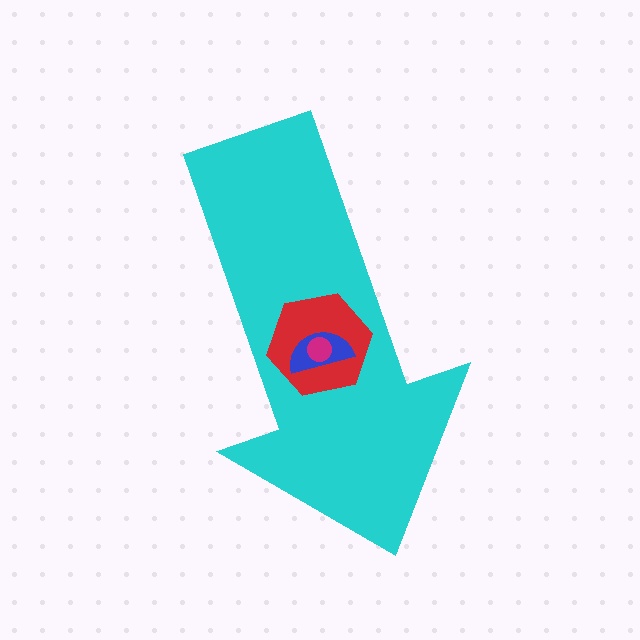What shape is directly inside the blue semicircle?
The magenta circle.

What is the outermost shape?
The cyan arrow.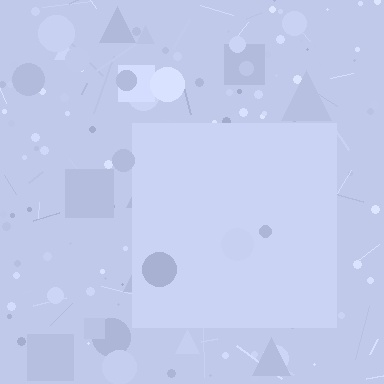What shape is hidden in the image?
A square is hidden in the image.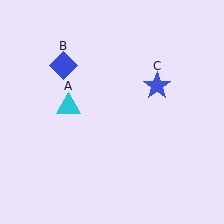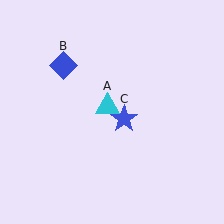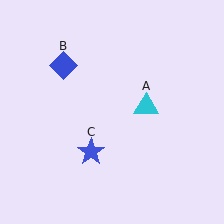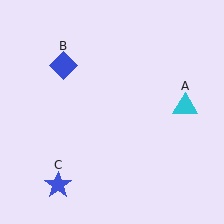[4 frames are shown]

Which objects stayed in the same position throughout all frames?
Blue diamond (object B) remained stationary.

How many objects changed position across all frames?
2 objects changed position: cyan triangle (object A), blue star (object C).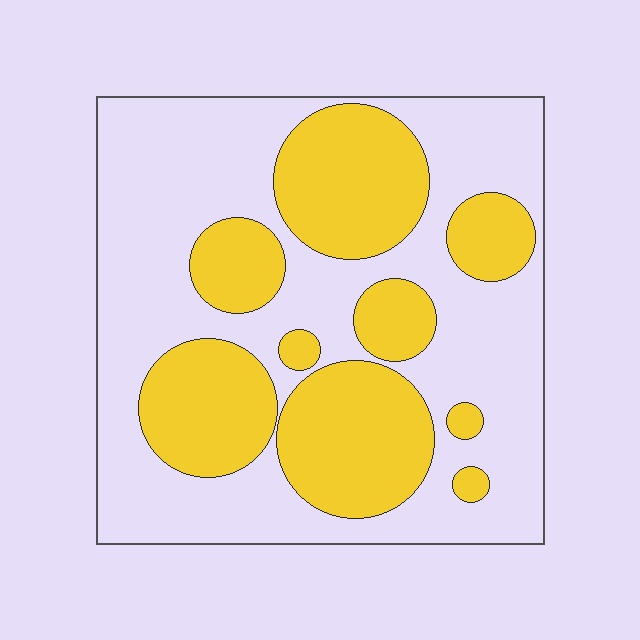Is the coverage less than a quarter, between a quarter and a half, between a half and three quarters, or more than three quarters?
Between a quarter and a half.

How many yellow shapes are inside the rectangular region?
9.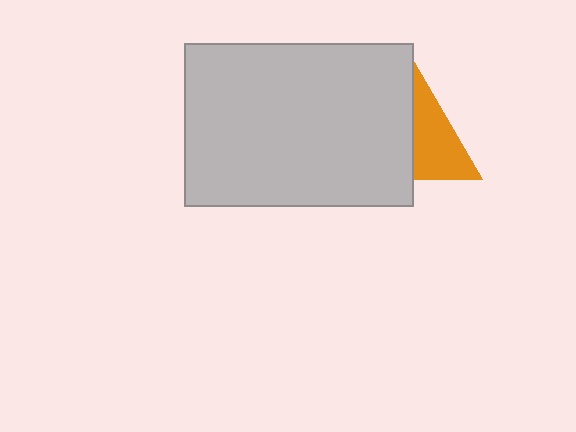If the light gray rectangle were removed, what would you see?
You would see the complete orange triangle.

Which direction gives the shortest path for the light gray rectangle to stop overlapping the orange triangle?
Moving left gives the shortest separation.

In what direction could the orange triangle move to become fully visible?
The orange triangle could move right. That would shift it out from behind the light gray rectangle entirely.